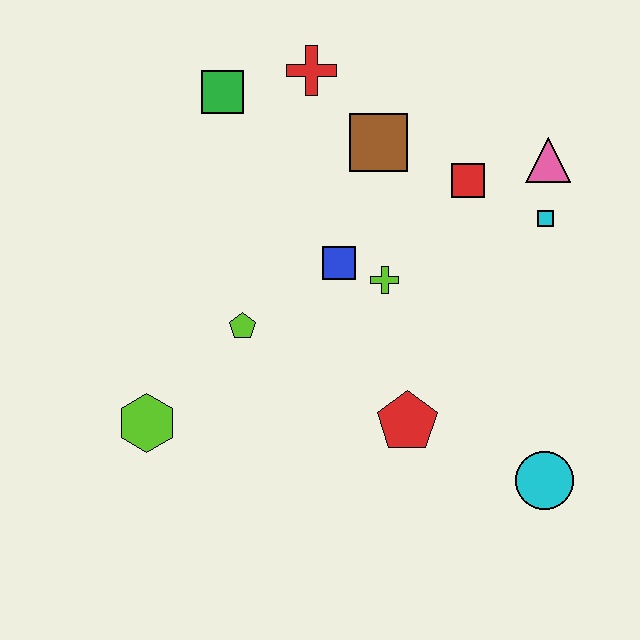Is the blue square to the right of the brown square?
No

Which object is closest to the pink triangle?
The cyan square is closest to the pink triangle.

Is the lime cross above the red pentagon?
Yes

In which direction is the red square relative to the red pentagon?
The red square is above the red pentagon.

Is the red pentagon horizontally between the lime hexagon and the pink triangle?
Yes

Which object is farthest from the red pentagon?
The green square is farthest from the red pentagon.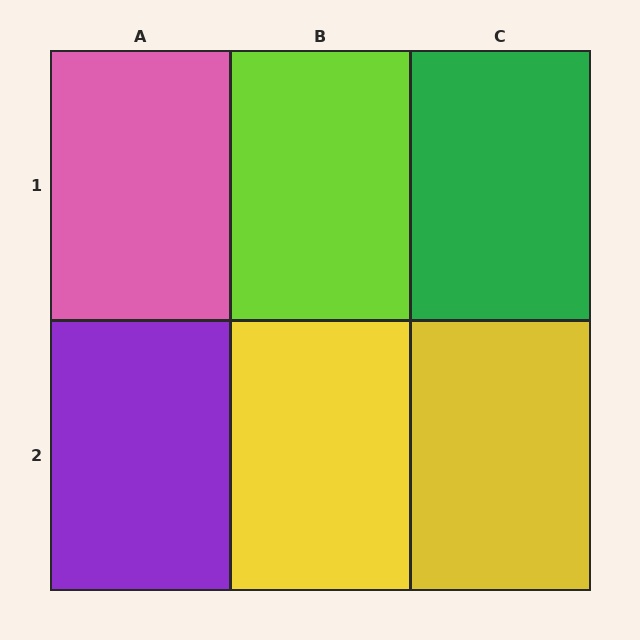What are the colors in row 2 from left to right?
Purple, yellow, yellow.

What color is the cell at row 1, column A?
Pink.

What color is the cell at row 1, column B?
Lime.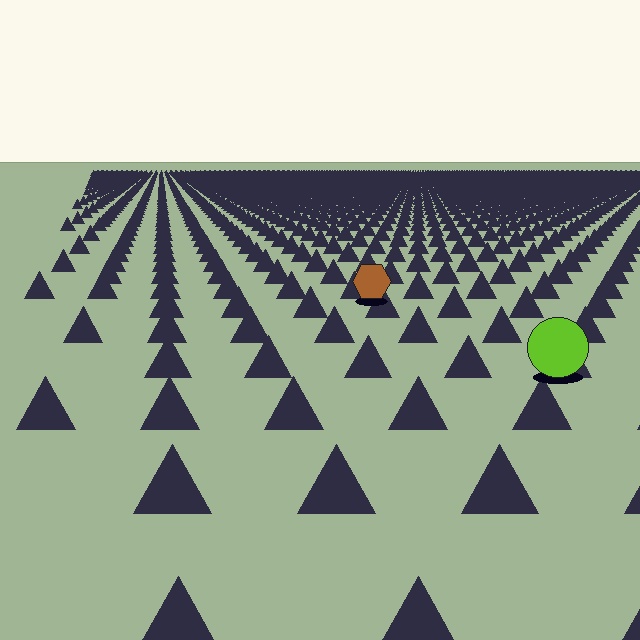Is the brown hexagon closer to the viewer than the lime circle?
No. The lime circle is closer — you can tell from the texture gradient: the ground texture is coarser near it.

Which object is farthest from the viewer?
The brown hexagon is farthest from the viewer. It appears smaller and the ground texture around it is denser.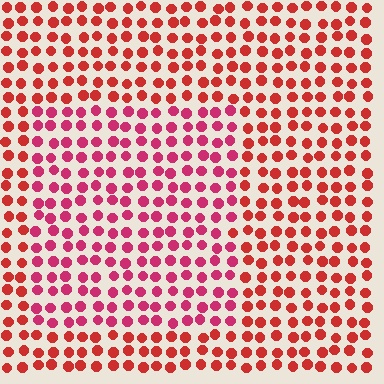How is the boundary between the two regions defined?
The boundary is defined purely by a slight shift in hue (about 26 degrees). Spacing, size, and orientation are identical on both sides.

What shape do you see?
I see a rectangle.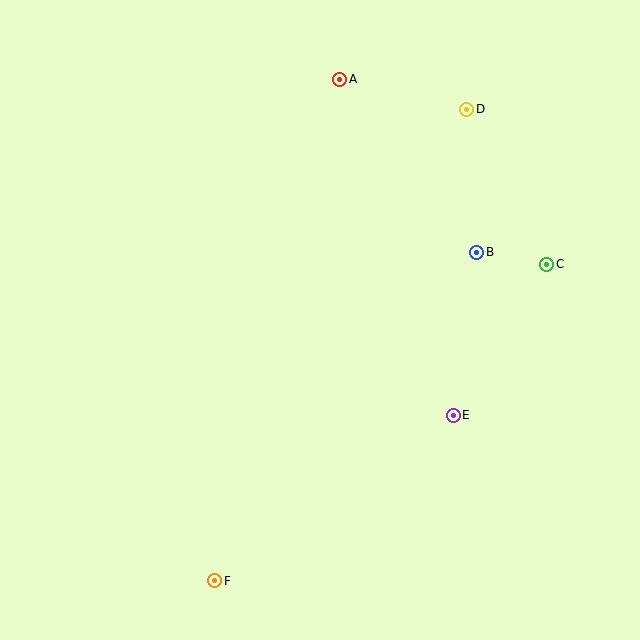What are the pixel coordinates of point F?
Point F is at (215, 581).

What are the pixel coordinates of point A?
Point A is at (340, 79).